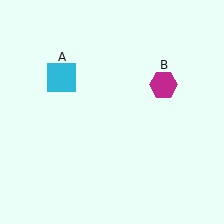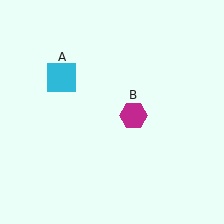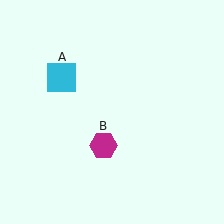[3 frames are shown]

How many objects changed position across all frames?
1 object changed position: magenta hexagon (object B).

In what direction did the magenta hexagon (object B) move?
The magenta hexagon (object B) moved down and to the left.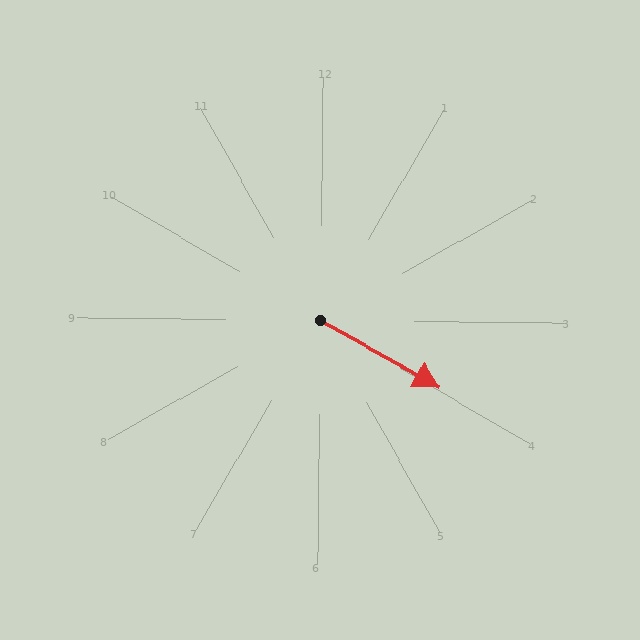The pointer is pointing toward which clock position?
Roughly 4 o'clock.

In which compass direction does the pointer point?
Southeast.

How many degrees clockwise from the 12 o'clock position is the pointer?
Approximately 119 degrees.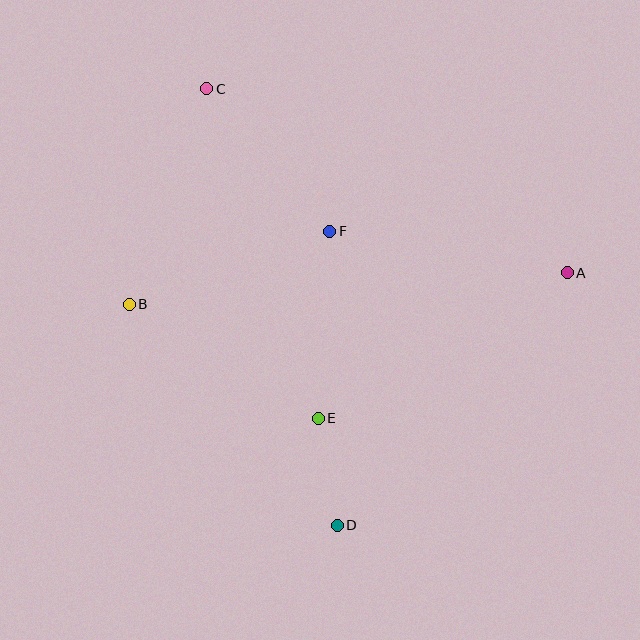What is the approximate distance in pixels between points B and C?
The distance between B and C is approximately 229 pixels.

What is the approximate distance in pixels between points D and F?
The distance between D and F is approximately 294 pixels.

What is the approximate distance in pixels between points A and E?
The distance between A and E is approximately 289 pixels.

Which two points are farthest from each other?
Points C and D are farthest from each other.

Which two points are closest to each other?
Points D and E are closest to each other.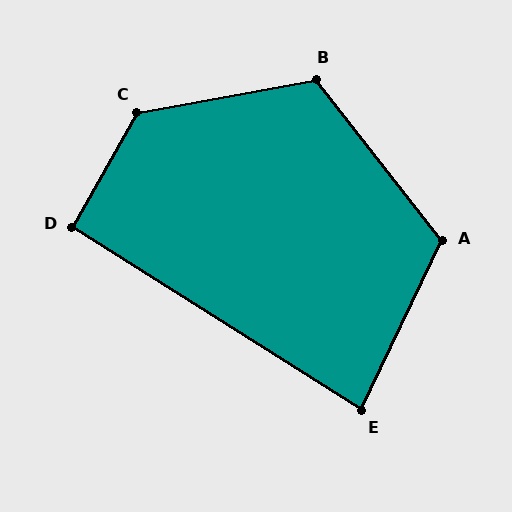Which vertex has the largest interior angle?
C, at approximately 130 degrees.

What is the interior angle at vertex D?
Approximately 93 degrees (approximately right).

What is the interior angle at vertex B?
Approximately 118 degrees (obtuse).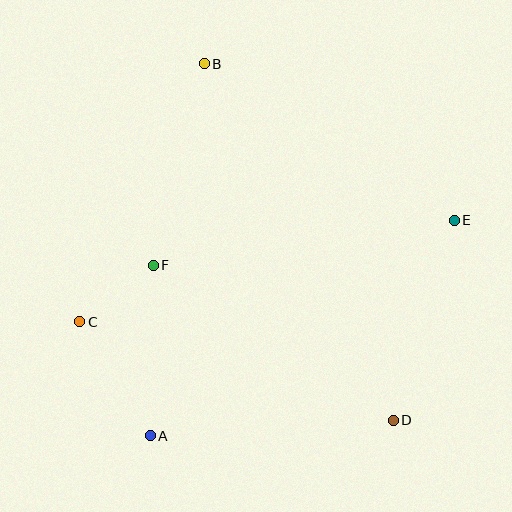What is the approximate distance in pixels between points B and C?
The distance between B and C is approximately 286 pixels.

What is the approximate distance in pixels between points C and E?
The distance between C and E is approximately 388 pixels.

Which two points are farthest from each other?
Points B and D are farthest from each other.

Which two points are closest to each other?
Points C and F are closest to each other.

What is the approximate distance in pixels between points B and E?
The distance between B and E is approximately 295 pixels.